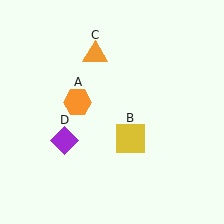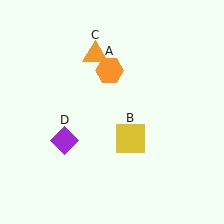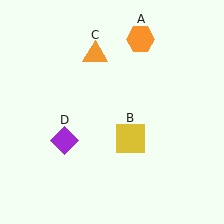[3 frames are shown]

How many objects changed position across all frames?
1 object changed position: orange hexagon (object A).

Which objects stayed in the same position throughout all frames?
Yellow square (object B) and orange triangle (object C) and purple diamond (object D) remained stationary.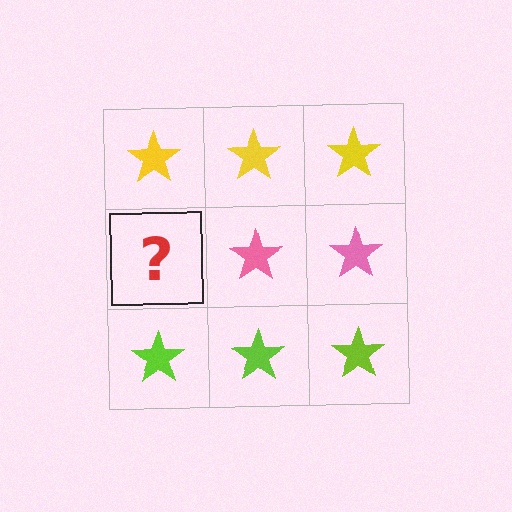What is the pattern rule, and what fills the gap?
The rule is that each row has a consistent color. The gap should be filled with a pink star.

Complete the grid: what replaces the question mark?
The question mark should be replaced with a pink star.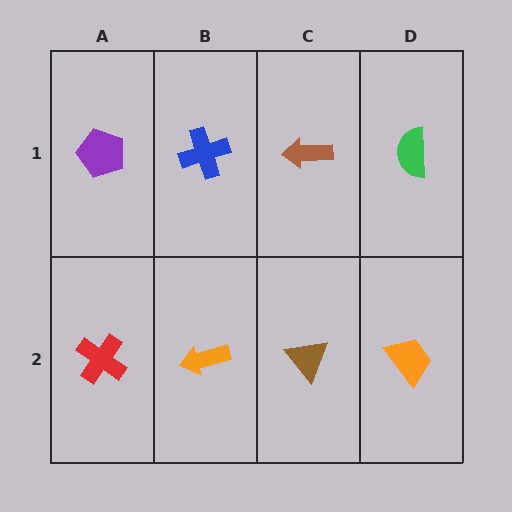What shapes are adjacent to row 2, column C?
A brown arrow (row 1, column C), an orange arrow (row 2, column B), an orange trapezoid (row 2, column D).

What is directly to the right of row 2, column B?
A brown triangle.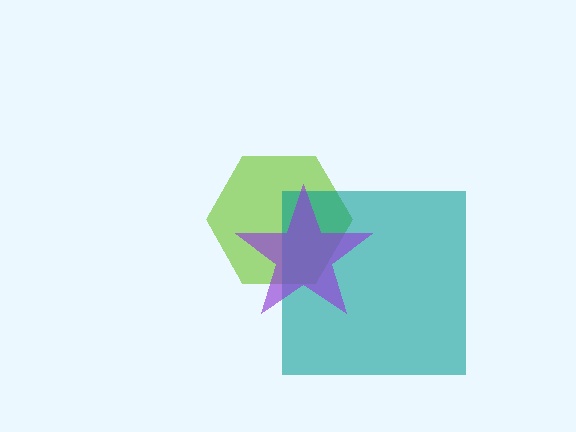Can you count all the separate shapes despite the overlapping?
Yes, there are 3 separate shapes.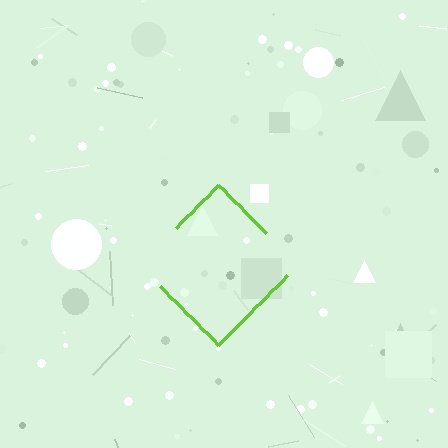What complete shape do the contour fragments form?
The contour fragments form a diamond.